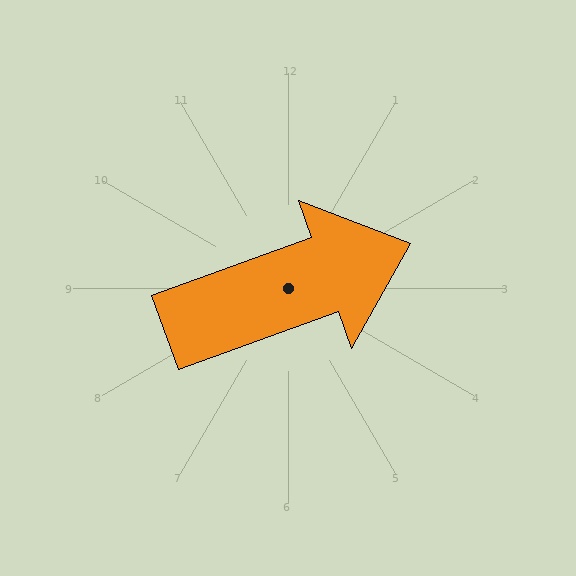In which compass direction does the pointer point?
East.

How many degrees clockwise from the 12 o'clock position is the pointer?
Approximately 70 degrees.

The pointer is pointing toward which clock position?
Roughly 2 o'clock.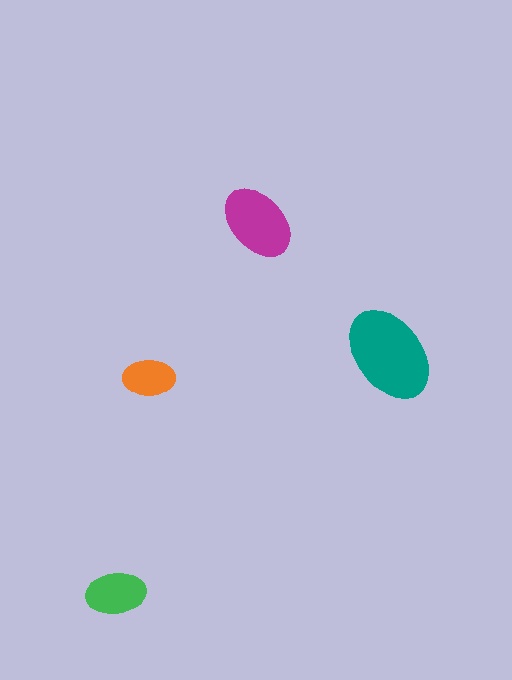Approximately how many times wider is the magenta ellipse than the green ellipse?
About 1.5 times wider.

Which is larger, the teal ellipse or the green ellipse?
The teal one.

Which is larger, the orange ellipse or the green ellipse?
The green one.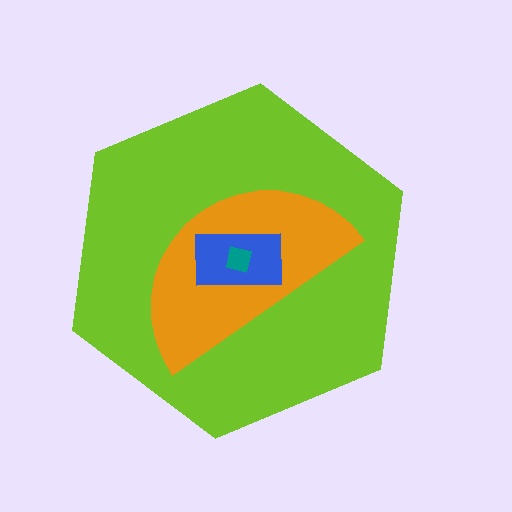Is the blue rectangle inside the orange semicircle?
Yes.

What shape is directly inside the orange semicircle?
The blue rectangle.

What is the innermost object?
The teal square.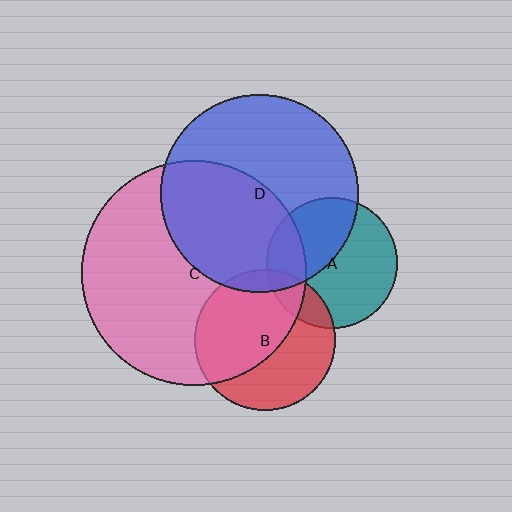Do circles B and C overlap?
Yes.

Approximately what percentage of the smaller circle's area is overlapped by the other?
Approximately 55%.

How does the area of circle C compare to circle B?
Approximately 2.5 times.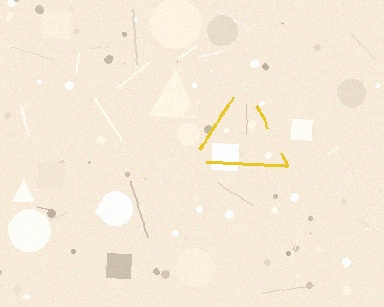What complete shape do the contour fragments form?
The contour fragments form a triangle.